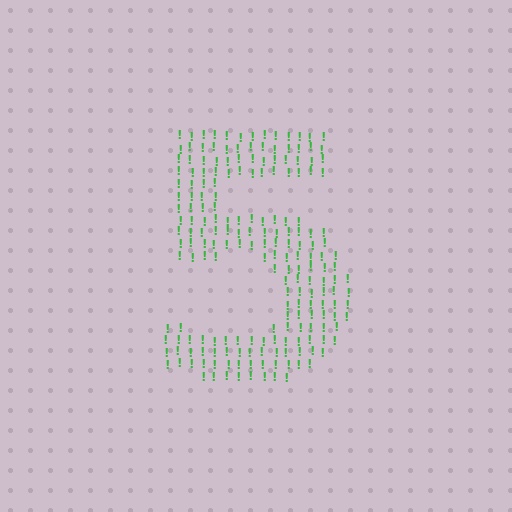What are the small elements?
The small elements are exclamation marks.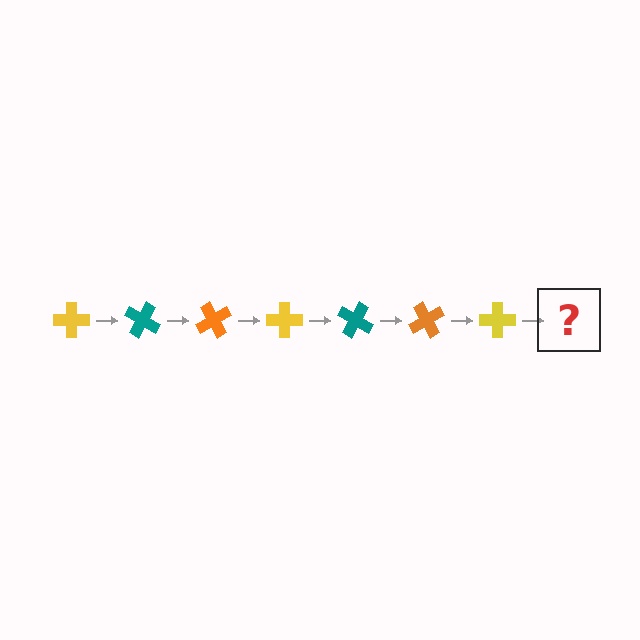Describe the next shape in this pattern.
It should be a teal cross, rotated 210 degrees from the start.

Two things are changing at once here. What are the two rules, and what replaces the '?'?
The two rules are that it rotates 30 degrees each step and the color cycles through yellow, teal, and orange. The '?' should be a teal cross, rotated 210 degrees from the start.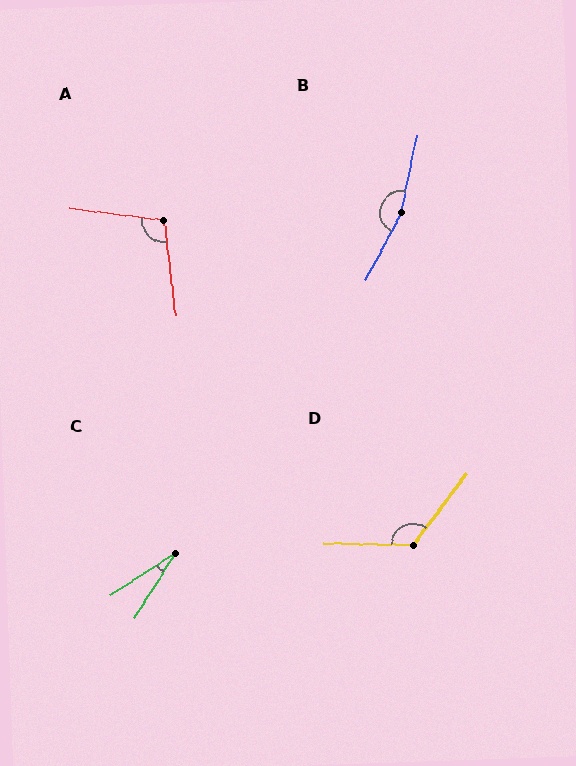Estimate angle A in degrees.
Approximately 104 degrees.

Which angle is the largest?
B, at approximately 164 degrees.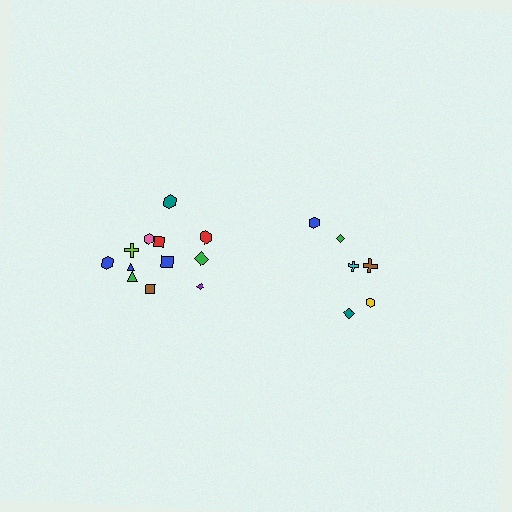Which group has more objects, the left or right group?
The left group.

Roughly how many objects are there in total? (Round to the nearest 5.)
Roughly 20 objects in total.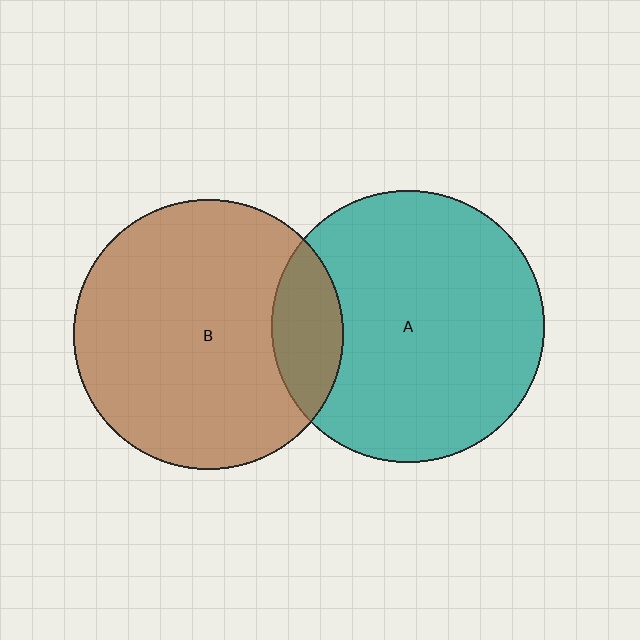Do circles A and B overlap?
Yes.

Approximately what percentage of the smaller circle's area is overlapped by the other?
Approximately 15%.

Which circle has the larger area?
Circle A (teal).